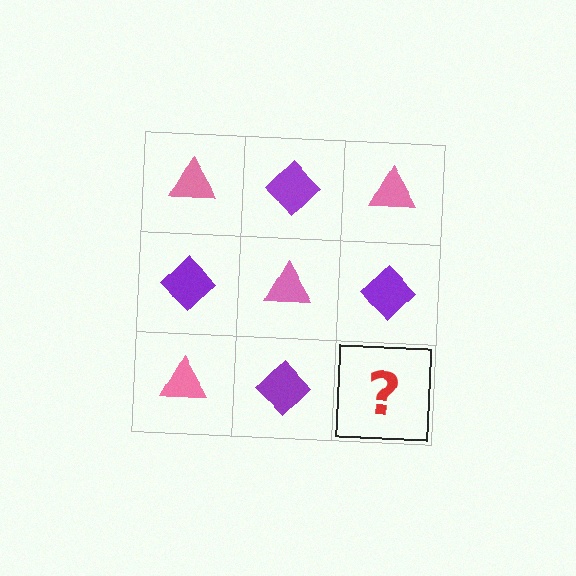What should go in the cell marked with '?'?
The missing cell should contain a pink triangle.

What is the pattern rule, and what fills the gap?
The rule is that it alternates pink triangle and purple diamond in a checkerboard pattern. The gap should be filled with a pink triangle.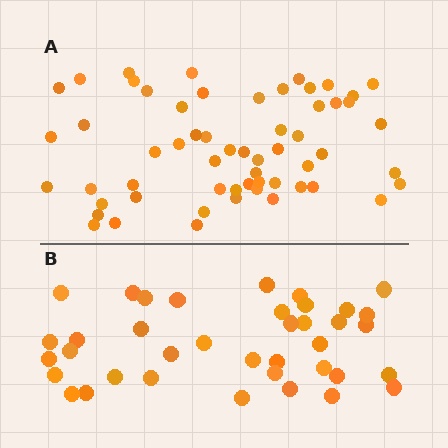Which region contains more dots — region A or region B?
Region A (the top region) has more dots.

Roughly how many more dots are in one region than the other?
Region A has approximately 20 more dots than region B.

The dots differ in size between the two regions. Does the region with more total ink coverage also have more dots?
No. Region B has more total ink coverage because its dots are larger, but region A actually contains more individual dots. Total area can be misleading — the number of items is what matters here.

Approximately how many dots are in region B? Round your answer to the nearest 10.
About 40 dots. (The exact count is 38, which rounds to 40.)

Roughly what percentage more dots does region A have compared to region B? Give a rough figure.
About 55% more.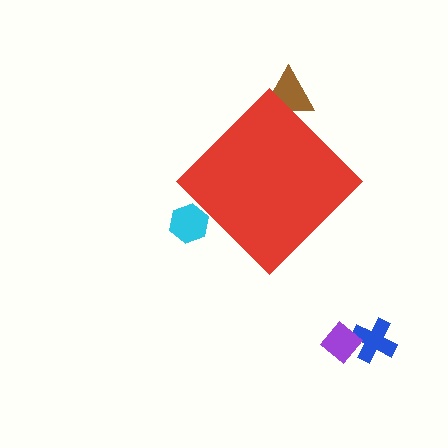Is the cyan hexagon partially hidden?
Yes, the cyan hexagon is partially hidden behind the red diamond.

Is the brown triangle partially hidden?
Yes, the brown triangle is partially hidden behind the red diamond.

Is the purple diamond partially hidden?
No, the purple diamond is fully visible.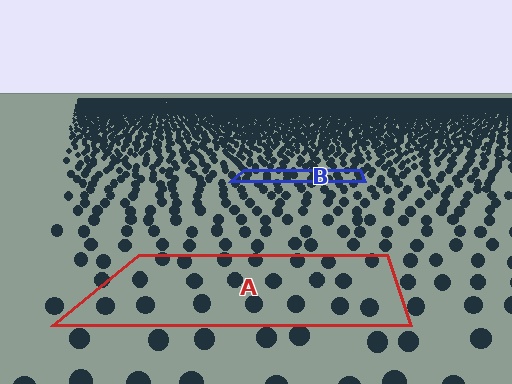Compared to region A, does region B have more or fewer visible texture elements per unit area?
Region B has more texture elements per unit area — they are packed more densely because it is farther away.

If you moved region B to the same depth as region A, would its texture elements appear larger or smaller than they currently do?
They would appear larger. At a closer depth, the same texture elements are projected at a bigger on-screen size.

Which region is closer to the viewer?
Region A is closer. The texture elements there are larger and more spread out.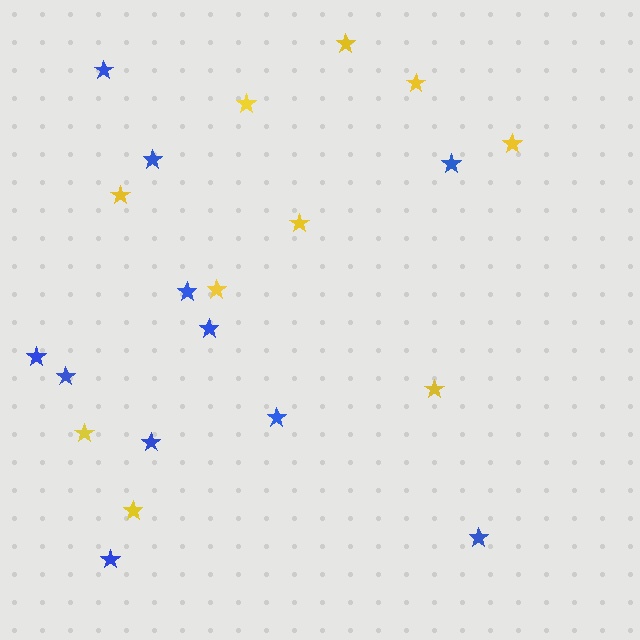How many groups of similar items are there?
There are 2 groups: one group of yellow stars (10) and one group of blue stars (11).